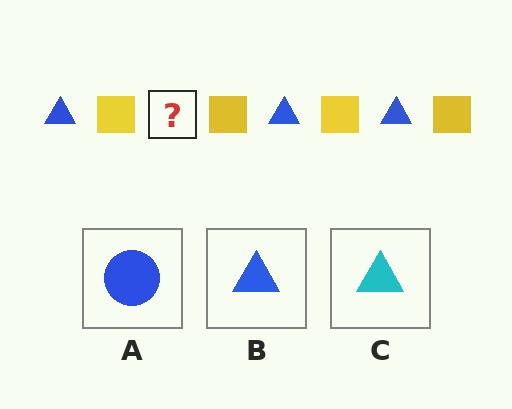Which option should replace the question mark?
Option B.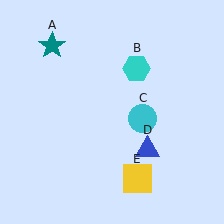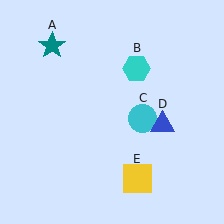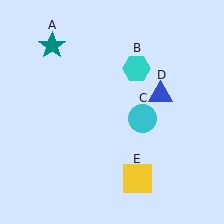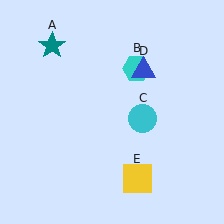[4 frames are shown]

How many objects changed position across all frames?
1 object changed position: blue triangle (object D).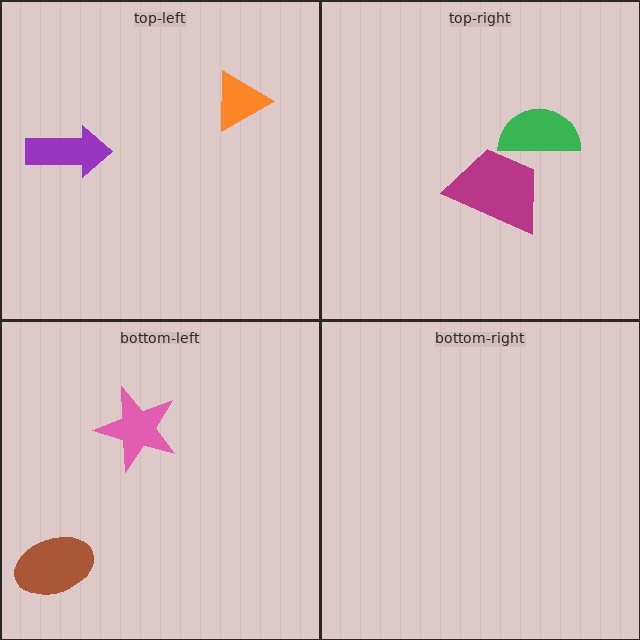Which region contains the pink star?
The bottom-left region.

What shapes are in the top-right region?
The magenta trapezoid, the green semicircle.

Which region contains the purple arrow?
The top-left region.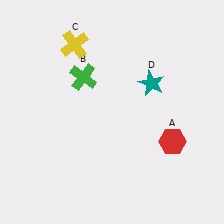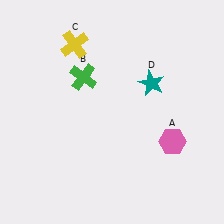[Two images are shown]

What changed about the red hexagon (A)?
In Image 1, A is red. In Image 2, it changed to pink.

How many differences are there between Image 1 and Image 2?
There is 1 difference between the two images.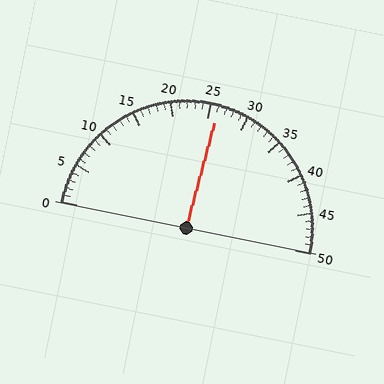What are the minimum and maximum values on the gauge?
The gauge ranges from 0 to 50.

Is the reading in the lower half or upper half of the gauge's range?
The reading is in the upper half of the range (0 to 50).